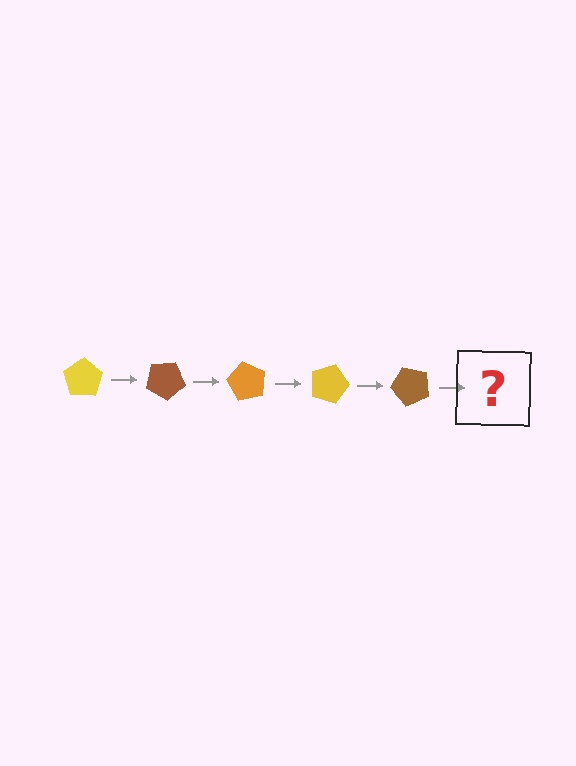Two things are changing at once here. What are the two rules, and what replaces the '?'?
The two rules are that it rotates 30 degrees each step and the color cycles through yellow, brown, and orange. The '?' should be an orange pentagon, rotated 150 degrees from the start.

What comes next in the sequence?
The next element should be an orange pentagon, rotated 150 degrees from the start.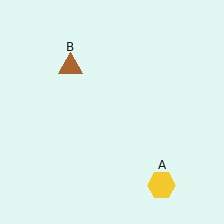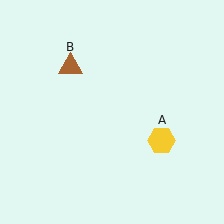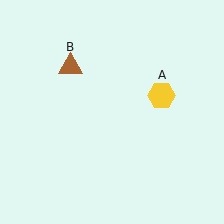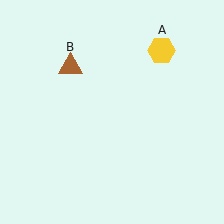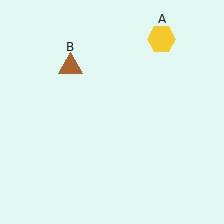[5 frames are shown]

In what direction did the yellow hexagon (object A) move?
The yellow hexagon (object A) moved up.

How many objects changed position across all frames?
1 object changed position: yellow hexagon (object A).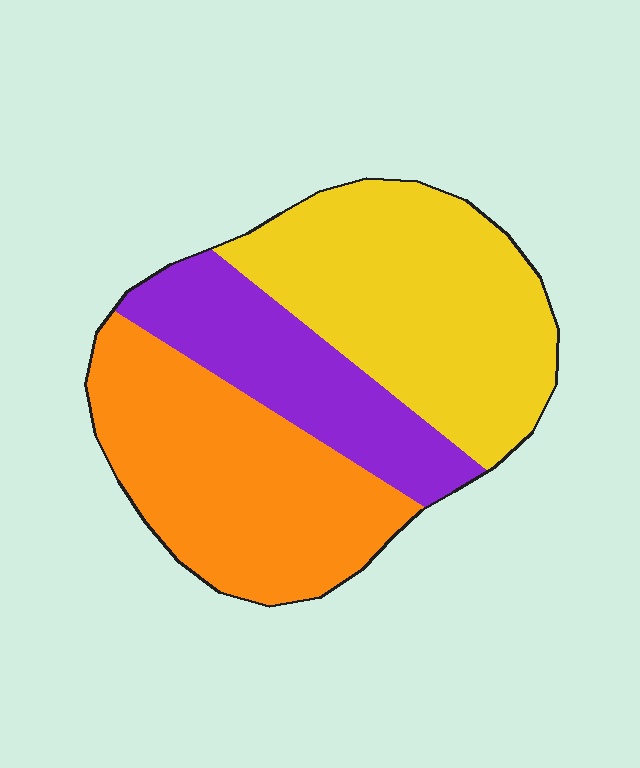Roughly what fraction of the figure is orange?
Orange takes up between a quarter and a half of the figure.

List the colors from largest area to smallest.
From largest to smallest: yellow, orange, purple.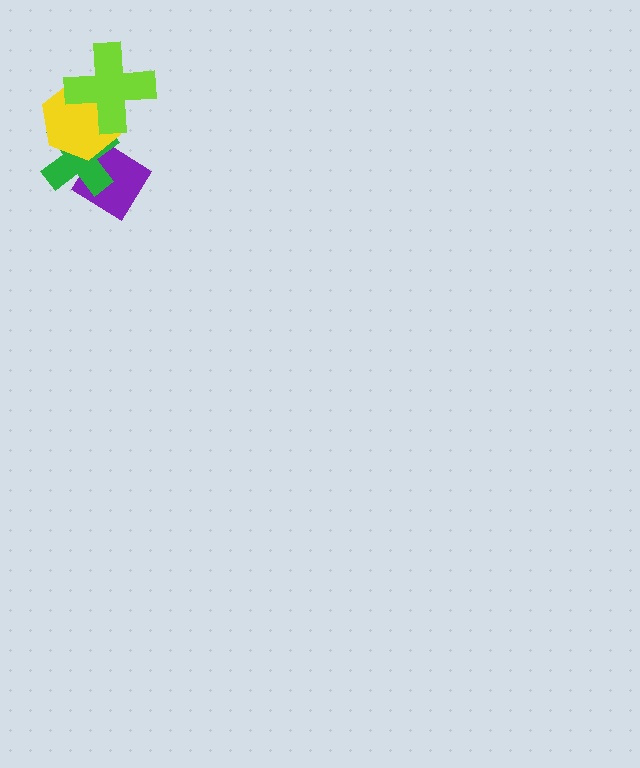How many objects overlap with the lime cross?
2 objects overlap with the lime cross.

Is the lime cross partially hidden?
No, no other shape covers it.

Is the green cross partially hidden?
Yes, it is partially covered by another shape.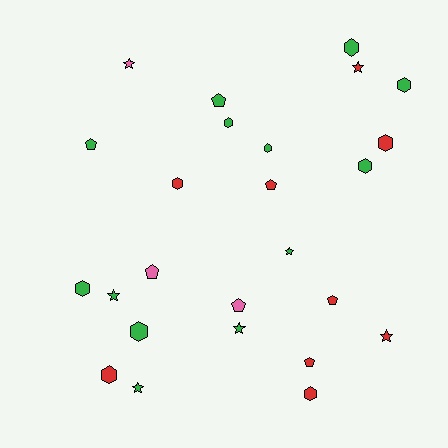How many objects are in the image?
There are 25 objects.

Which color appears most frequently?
Green, with 13 objects.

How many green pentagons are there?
There are 2 green pentagons.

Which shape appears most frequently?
Hexagon, with 11 objects.